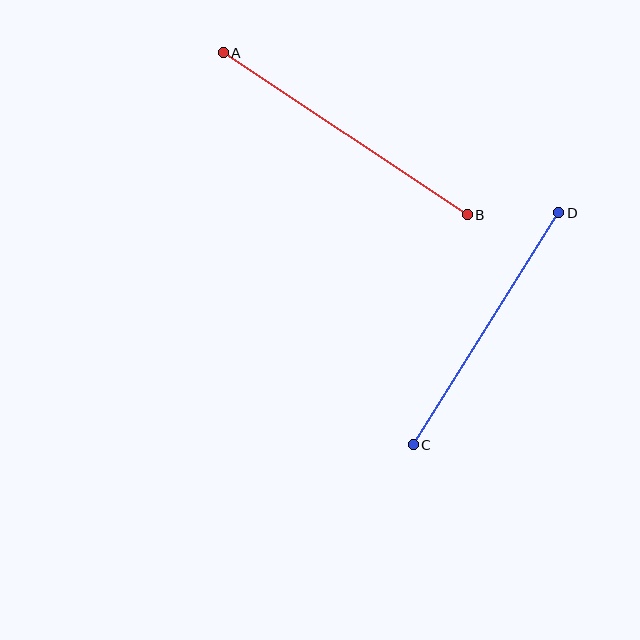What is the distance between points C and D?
The distance is approximately 274 pixels.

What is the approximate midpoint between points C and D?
The midpoint is at approximately (486, 329) pixels.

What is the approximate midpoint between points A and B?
The midpoint is at approximately (345, 134) pixels.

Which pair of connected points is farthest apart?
Points A and B are farthest apart.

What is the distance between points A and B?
The distance is approximately 293 pixels.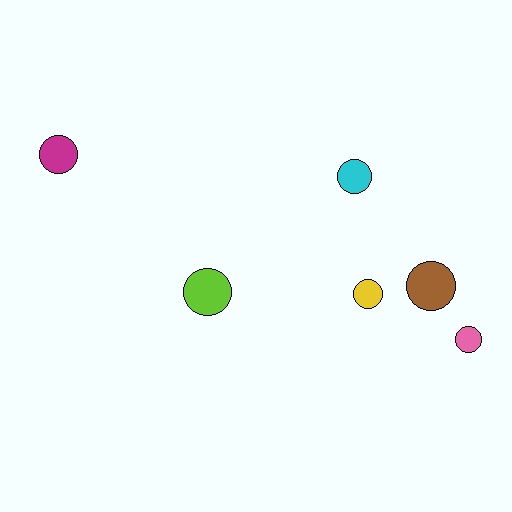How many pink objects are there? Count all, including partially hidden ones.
There is 1 pink object.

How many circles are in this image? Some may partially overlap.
There are 6 circles.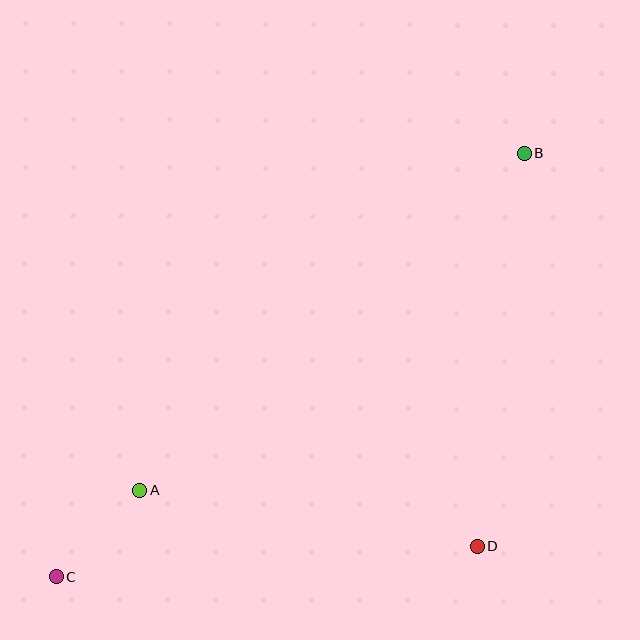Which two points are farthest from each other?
Points B and C are farthest from each other.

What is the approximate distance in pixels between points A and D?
The distance between A and D is approximately 342 pixels.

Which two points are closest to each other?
Points A and C are closest to each other.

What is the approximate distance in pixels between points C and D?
The distance between C and D is approximately 422 pixels.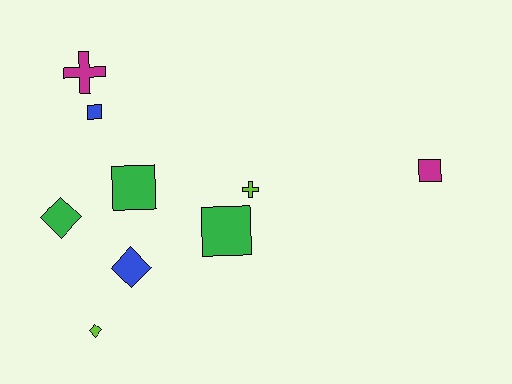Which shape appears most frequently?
Square, with 4 objects.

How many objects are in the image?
There are 9 objects.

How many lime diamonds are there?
There is 1 lime diamond.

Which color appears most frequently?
Green, with 3 objects.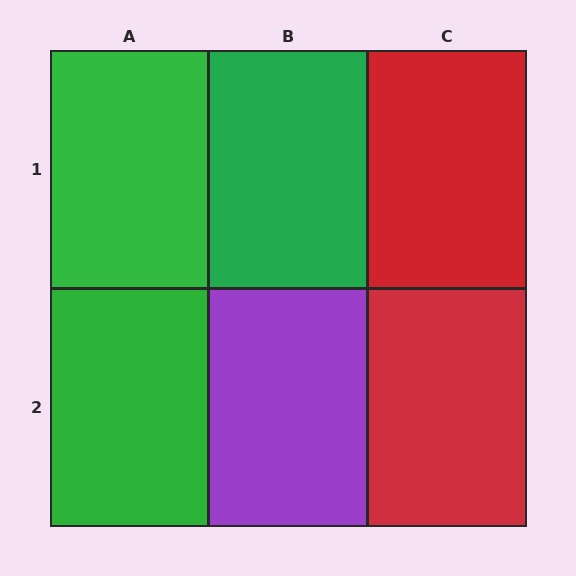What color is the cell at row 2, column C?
Red.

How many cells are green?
3 cells are green.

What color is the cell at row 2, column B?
Purple.